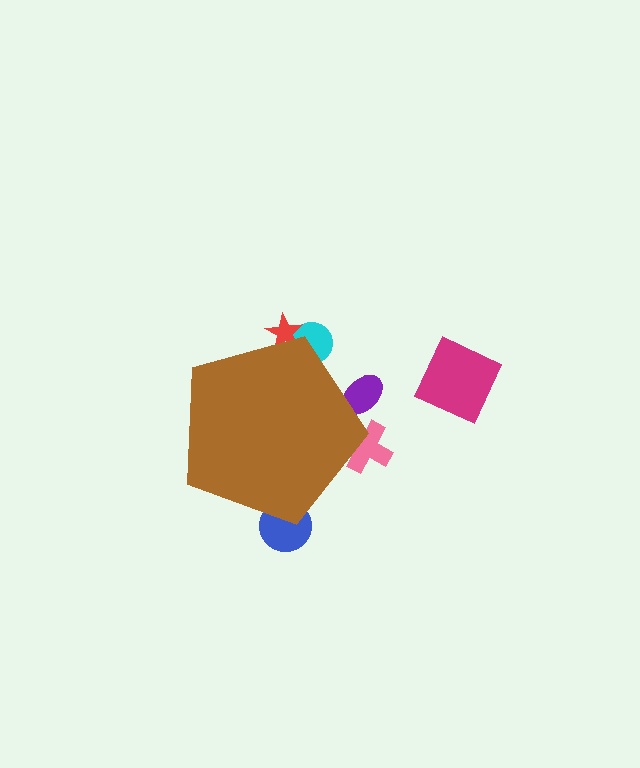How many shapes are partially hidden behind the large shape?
5 shapes are partially hidden.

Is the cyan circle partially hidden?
Yes, the cyan circle is partially hidden behind the brown pentagon.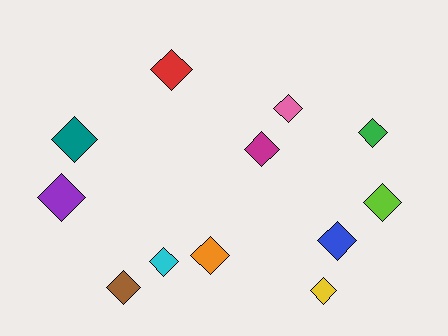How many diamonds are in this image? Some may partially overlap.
There are 12 diamonds.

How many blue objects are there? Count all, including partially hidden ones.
There is 1 blue object.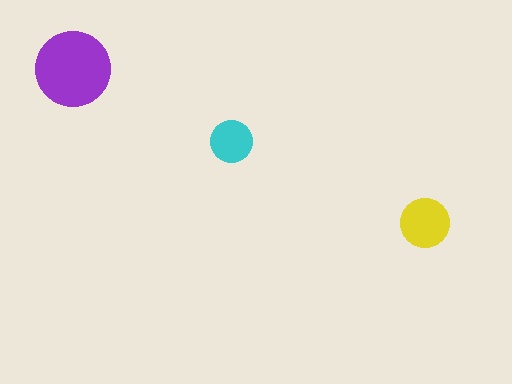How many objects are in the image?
There are 3 objects in the image.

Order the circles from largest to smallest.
the purple one, the yellow one, the cyan one.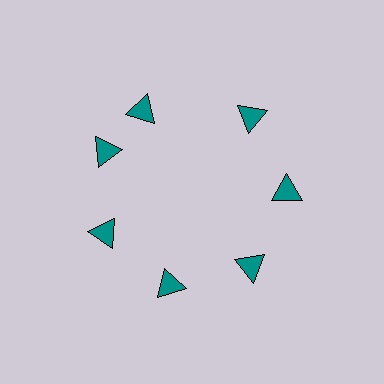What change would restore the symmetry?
The symmetry would be restored by rotating it back into even spacing with its neighbors so that all 7 triangles sit at equal angles and equal distance from the center.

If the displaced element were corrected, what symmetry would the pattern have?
It would have 7-fold rotational symmetry — the pattern would map onto itself every 51 degrees.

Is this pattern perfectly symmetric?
No. The 7 teal triangles are arranged in a ring, but one element near the 12 o'clock position is rotated out of alignment along the ring, breaking the 7-fold rotational symmetry.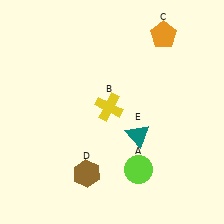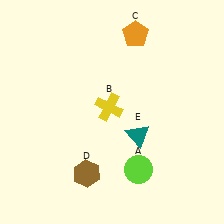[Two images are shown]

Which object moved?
The orange pentagon (C) moved left.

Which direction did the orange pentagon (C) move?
The orange pentagon (C) moved left.